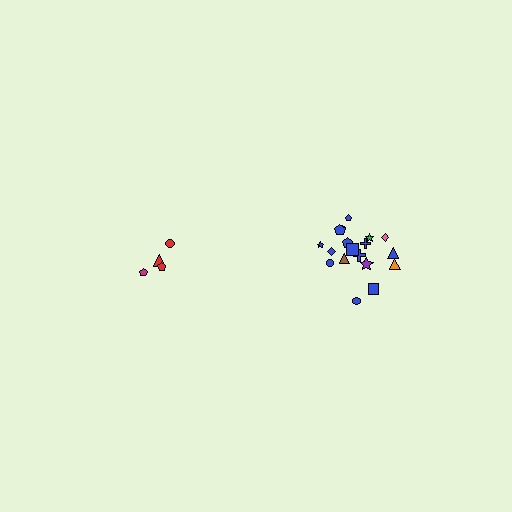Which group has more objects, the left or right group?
The right group.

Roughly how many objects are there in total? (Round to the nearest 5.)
Roughly 20 objects in total.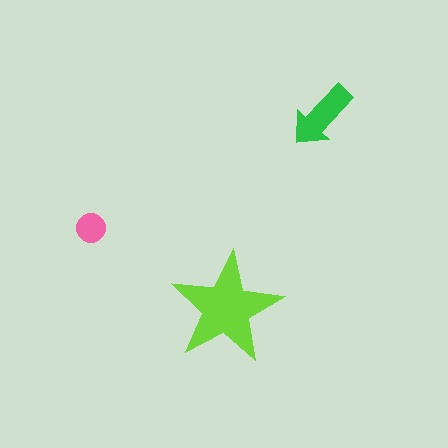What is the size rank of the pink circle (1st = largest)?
3rd.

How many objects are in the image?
There are 3 objects in the image.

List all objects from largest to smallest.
The lime star, the green arrow, the pink circle.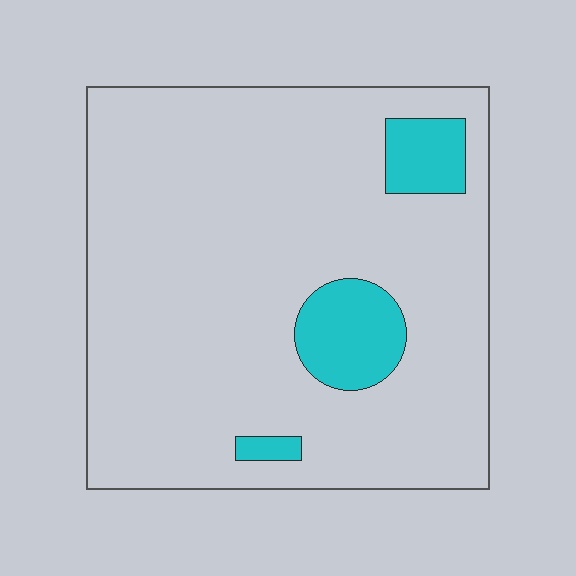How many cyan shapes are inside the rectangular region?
3.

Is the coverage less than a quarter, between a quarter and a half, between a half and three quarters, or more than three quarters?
Less than a quarter.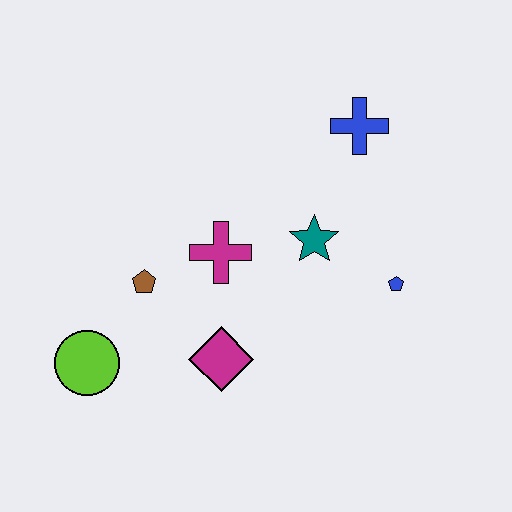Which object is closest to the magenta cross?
The brown pentagon is closest to the magenta cross.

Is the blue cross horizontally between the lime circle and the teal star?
No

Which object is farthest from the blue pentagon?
The lime circle is farthest from the blue pentagon.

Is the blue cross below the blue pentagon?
No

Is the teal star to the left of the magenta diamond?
No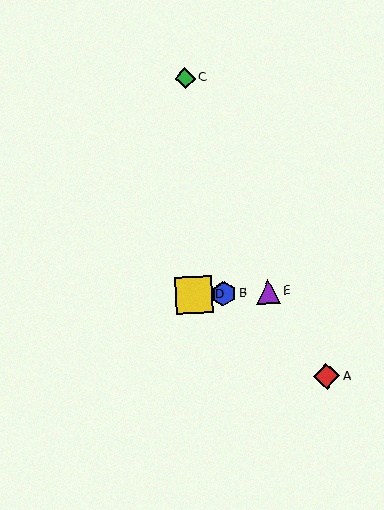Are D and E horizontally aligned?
Yes, both are at y≈295.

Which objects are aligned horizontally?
Objects B, D, E are aligned horizontally.